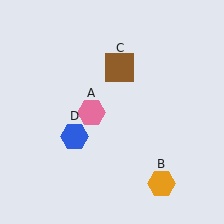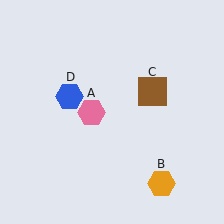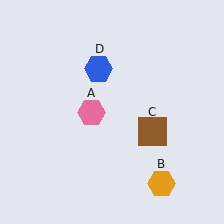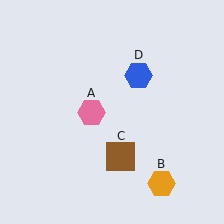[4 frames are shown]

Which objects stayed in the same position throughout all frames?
Pink hexagon (object A) and orange hexagon (object B) remained stationary.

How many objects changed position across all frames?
2 objects changed position: brown square (object C), blue hexagon (object D).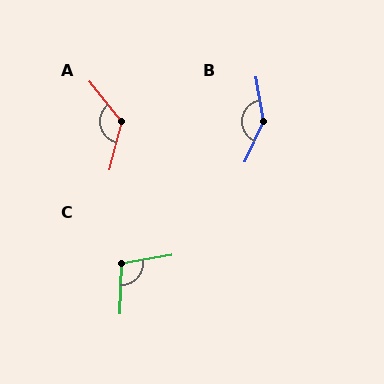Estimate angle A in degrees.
Approximately 126 degrees.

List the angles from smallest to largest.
C (101°), A (126°), B (146°).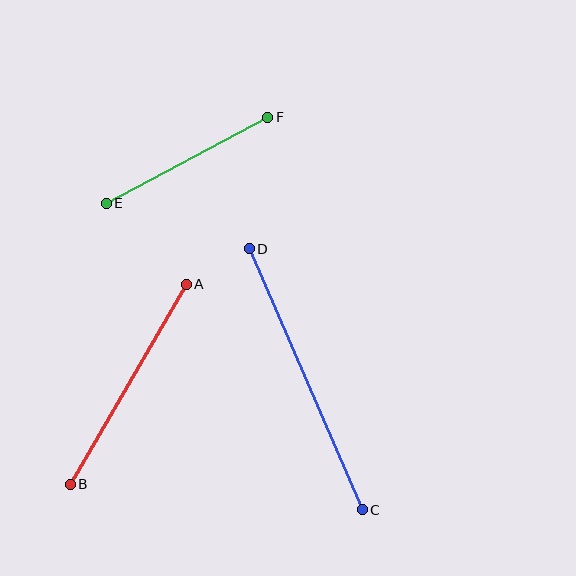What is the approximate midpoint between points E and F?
The midpoint is at approximately (187, 160) pixels.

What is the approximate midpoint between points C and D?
The midpoint is at approximately (306, 379) pixels.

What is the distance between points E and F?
The distance is approximately 183 pixels.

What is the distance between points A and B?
The distance is approximately 231 pixels.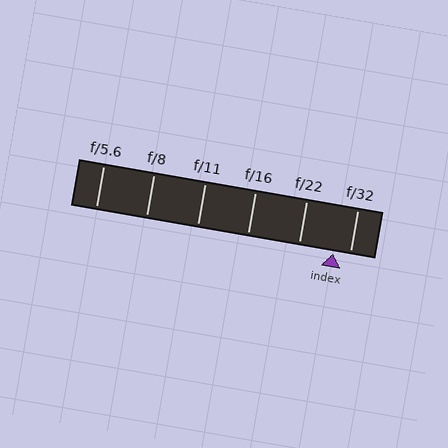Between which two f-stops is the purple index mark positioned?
The index mark is between f/22 and f/32.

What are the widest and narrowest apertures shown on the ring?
The widest aperture shown is f/5.6 and the narrowest is f/32.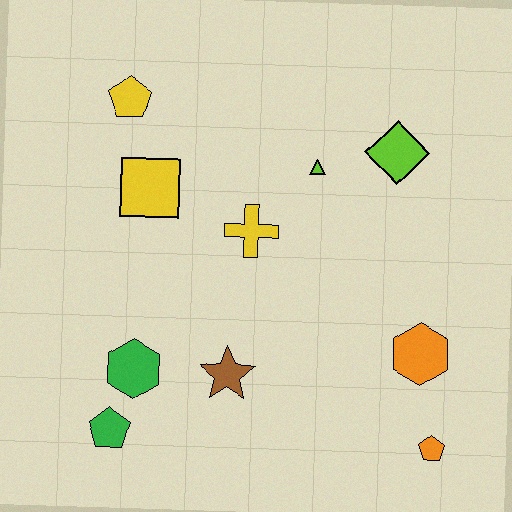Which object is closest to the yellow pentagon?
The yellow square is closest to the yellow pentagon.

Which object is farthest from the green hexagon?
The lime diamond is farthest from the green hexagon.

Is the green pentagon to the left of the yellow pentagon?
Yes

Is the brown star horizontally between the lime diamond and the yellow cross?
No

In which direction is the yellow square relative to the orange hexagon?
The yellow square is to the left of the orange hexagon.